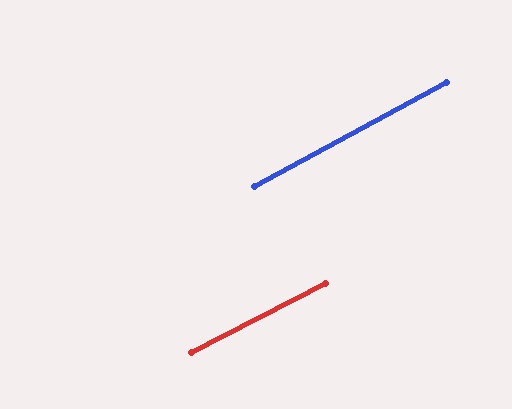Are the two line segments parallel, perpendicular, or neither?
Parallel — their directions differ by only 0.9°.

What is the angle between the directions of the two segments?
Approximately 1 degree.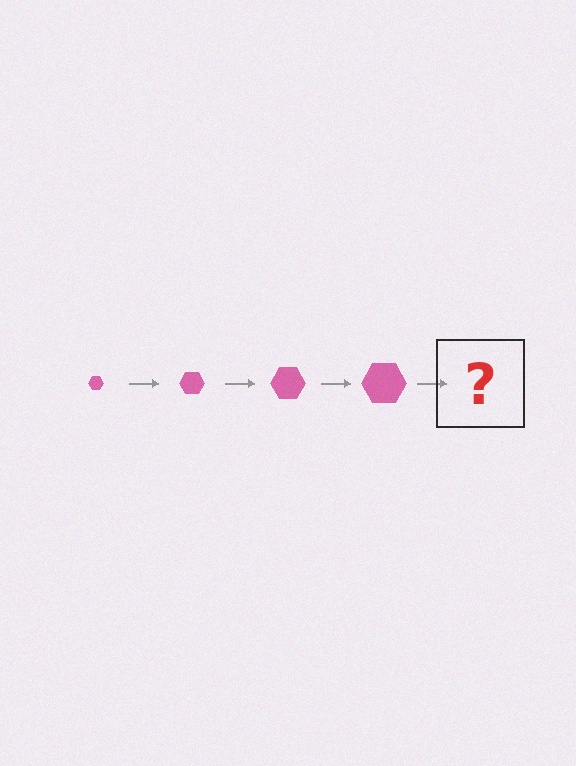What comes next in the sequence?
The next element should be a pink hexagon, larger than the previous one.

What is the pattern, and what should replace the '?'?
The pattern is that the hexagon gets progressively larger each step. The '?' should be a pink hexagon, larger than the previous one.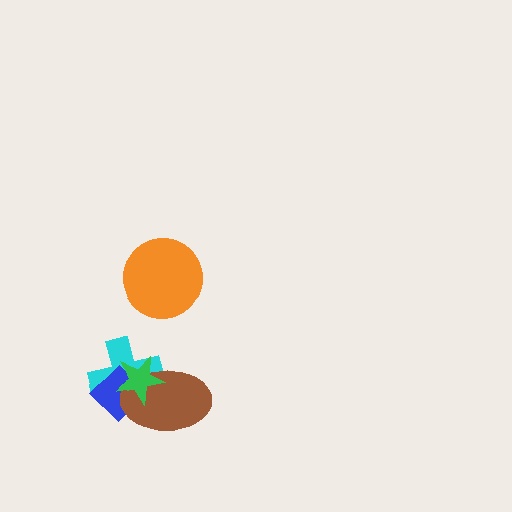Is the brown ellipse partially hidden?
Yes, it is partially covered by another shape.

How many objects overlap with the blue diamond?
3 objects overlap with the blue diamond.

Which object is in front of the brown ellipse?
The green star is in front of the brown ellipse.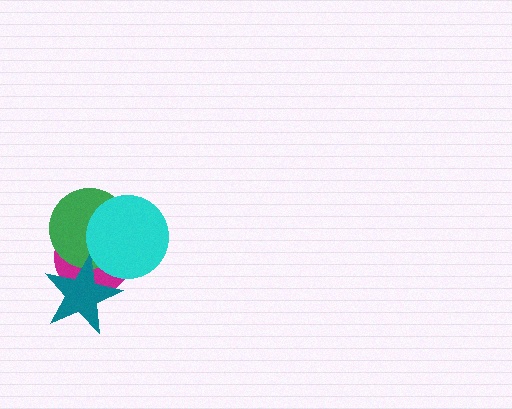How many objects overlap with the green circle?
3 objects overlap with the green circle.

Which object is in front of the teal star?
The cyan circle is in front of the teal star.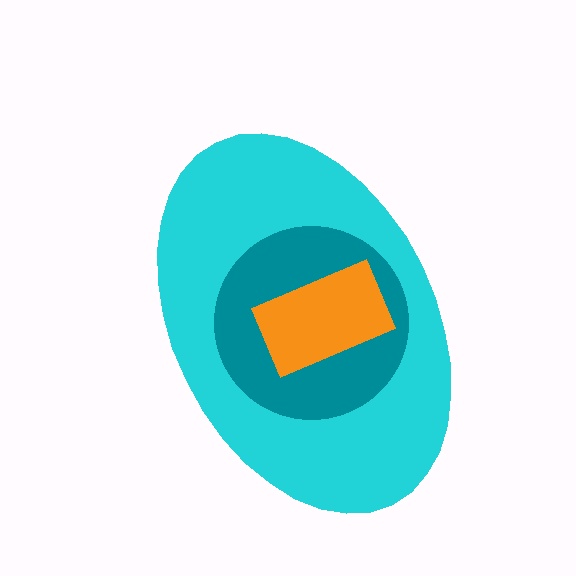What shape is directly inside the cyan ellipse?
The teal circle.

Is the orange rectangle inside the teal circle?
Yes.